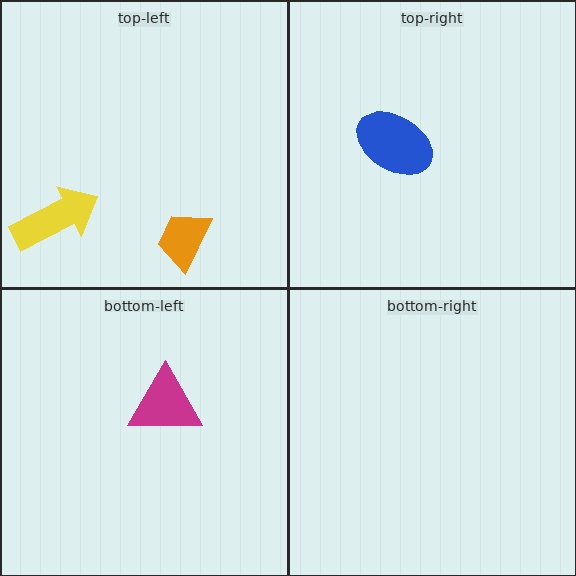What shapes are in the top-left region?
The orange trapezoid, the yellow arrow.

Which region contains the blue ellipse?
The top-right region.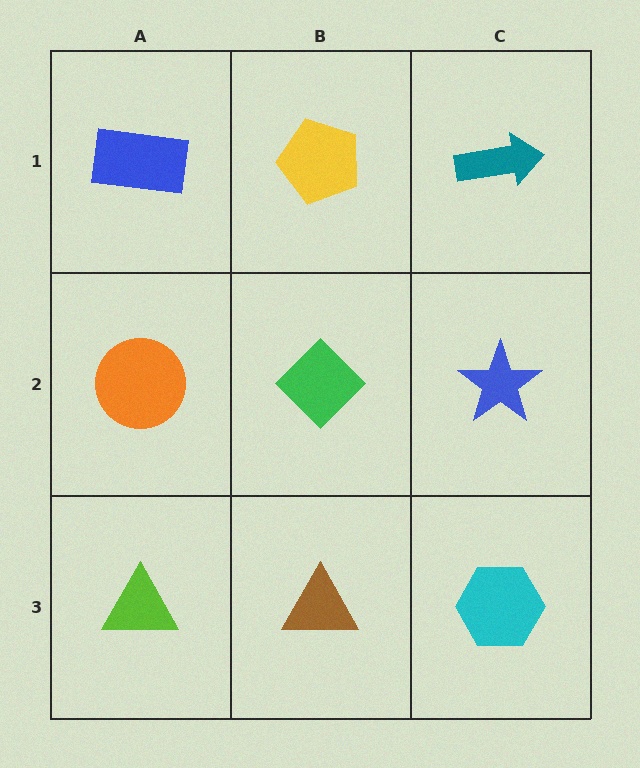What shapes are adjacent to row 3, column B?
A green diamond (row 2, column B), a lime triangle (row 3, column A), a cyan hexagon (row 3, column C).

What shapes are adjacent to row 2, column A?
A blue rectangle (row 1, column A), a lime triangle (row 3, column A), a green diamond (row 2, column B).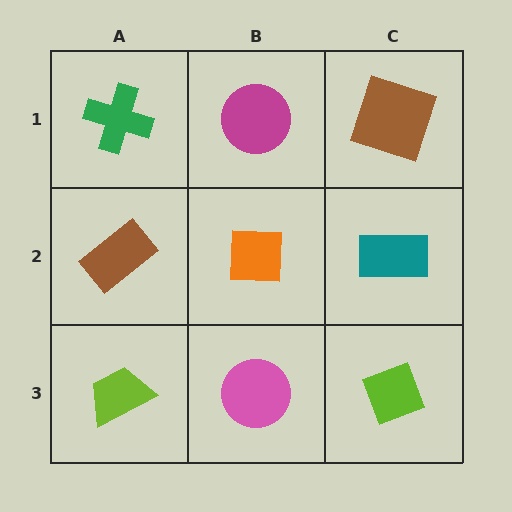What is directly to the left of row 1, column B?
A green cross.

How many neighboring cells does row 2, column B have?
4.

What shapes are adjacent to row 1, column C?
A teal rectangle (row 2, column C), a magenta circle (row 1, column B).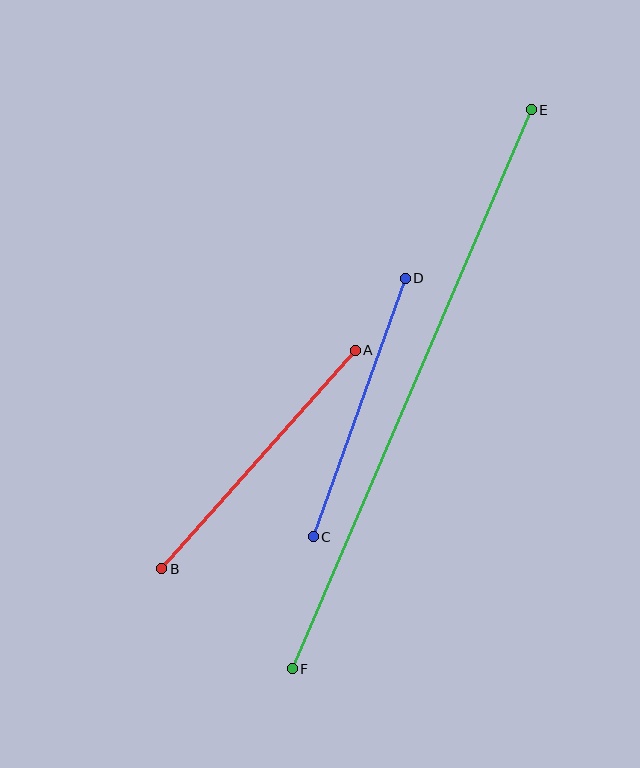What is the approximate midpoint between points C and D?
The midpoint is at approximately (359, 407) pixels.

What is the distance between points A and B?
The distance is approximately 292 pixels.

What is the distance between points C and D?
The distance is approximately 274 pixels.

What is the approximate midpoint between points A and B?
The midpoint is at approximately (259, 459) pixels.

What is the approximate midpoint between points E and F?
The midpoint is at approximately (412, 389) pixels.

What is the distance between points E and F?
The distance is approximately 608 pixels.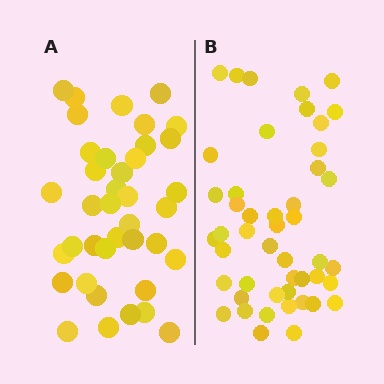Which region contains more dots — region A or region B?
Region B (the right region) has more dots.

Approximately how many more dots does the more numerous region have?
Region B has roughly 8 or so more dots than region A.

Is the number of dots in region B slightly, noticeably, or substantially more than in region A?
Region B has only slightly more — the two regions are fairly close. The ratio is roughly 1.2 to 1.